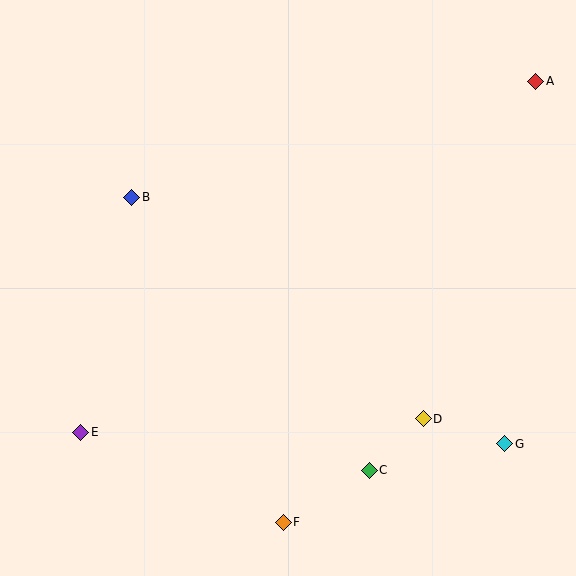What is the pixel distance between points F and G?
The distance between F and G is 235 pixels.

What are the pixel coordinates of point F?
Point F is at (283, 522).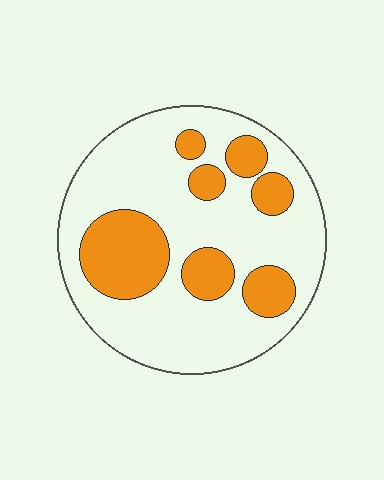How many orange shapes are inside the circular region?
7.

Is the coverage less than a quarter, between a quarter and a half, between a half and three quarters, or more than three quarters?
Between a quarter and a half.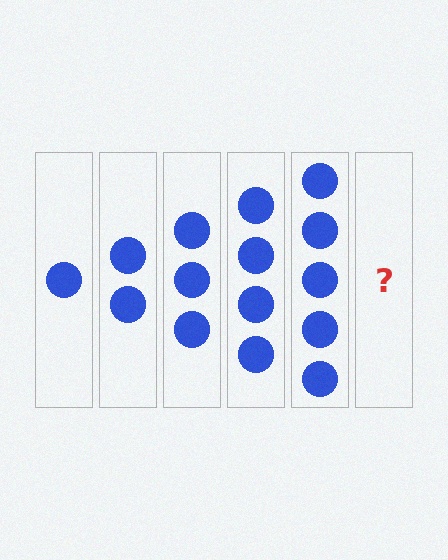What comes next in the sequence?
The next element should be 6 circles.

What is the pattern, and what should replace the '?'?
The pattern is that each step adds one more circle. The '?' should be 6 circles.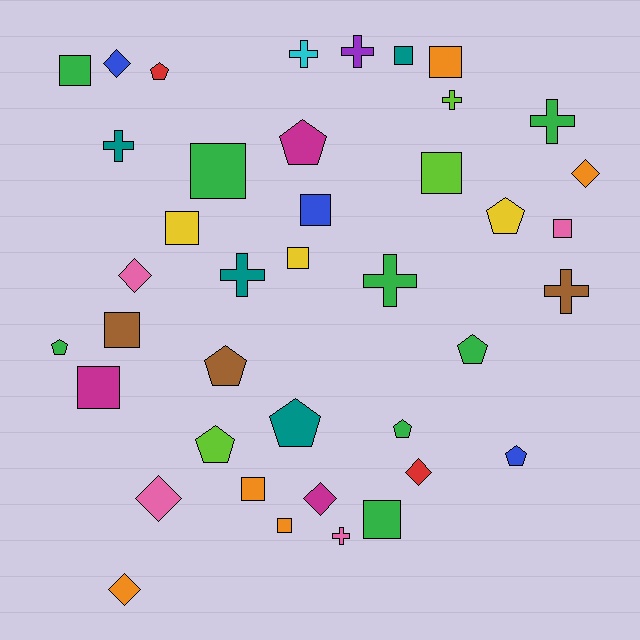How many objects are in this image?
There are 40 objects.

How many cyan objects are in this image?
There is 1 cyan object.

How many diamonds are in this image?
There are 7 diamonds.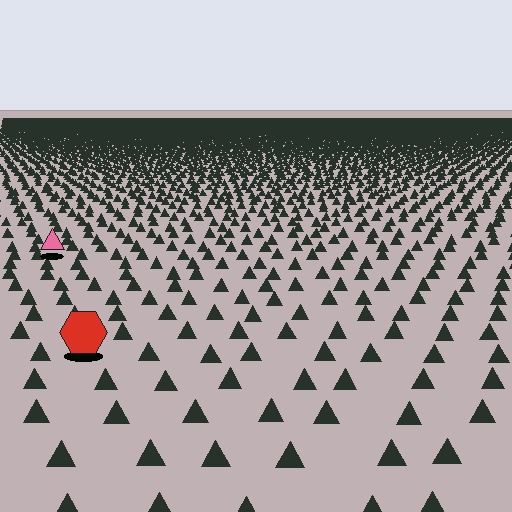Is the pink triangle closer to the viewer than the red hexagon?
No. The red hexagon is closer — you can tell from the texture gradient: the ground texture is coarser near it.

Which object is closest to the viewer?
The red hexagon is closest. The texture marks near it are larger and more spread out.